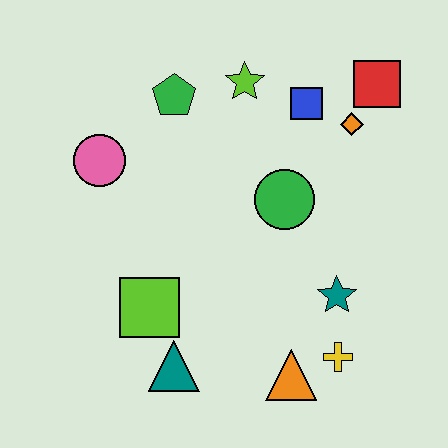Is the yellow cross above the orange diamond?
No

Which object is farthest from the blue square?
The teal triangle is farthest from the blue square.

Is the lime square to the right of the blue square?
No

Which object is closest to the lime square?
The teal triangle is closest to the lime square.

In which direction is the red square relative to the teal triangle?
The red square is above the teal triangle.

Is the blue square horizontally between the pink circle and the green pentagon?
No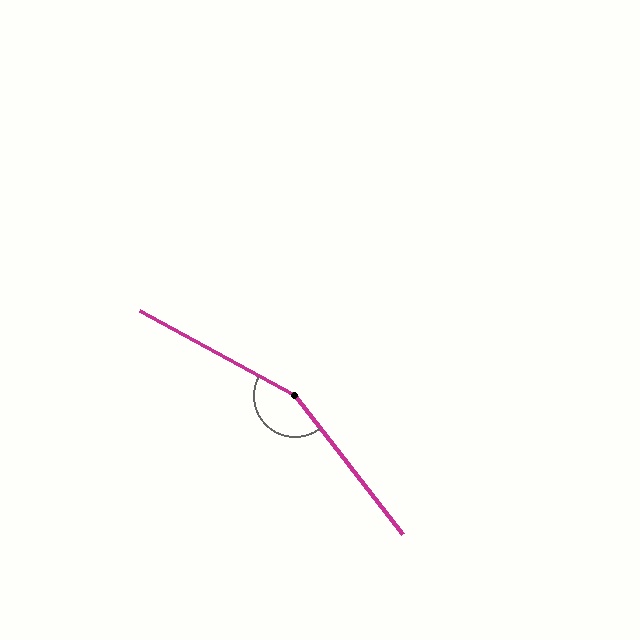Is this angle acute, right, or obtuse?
It is obtuse.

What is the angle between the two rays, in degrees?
Approximately 156 degrees.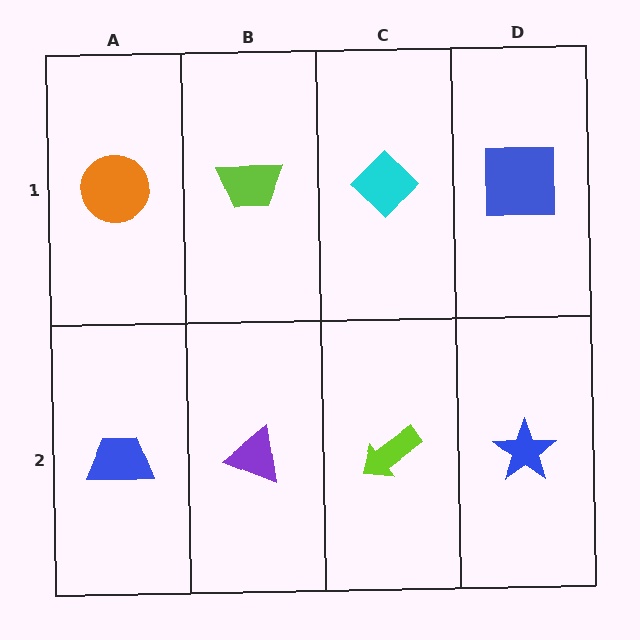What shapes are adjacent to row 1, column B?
A purple triangle (row 2, column B), an orange circle (row 1, column A), a cyan diamond (row 1, column C).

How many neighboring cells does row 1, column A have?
2.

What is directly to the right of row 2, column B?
A lime arrow.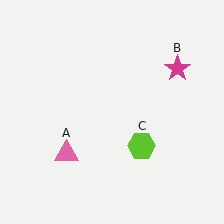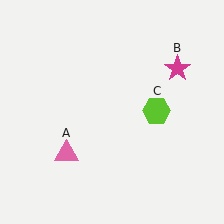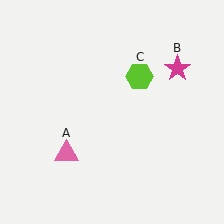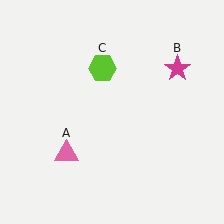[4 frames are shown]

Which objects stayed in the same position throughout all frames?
Pink triangle (object A) and magenta star (object B) remained stationary.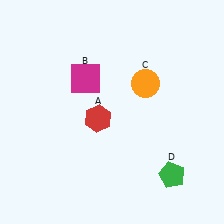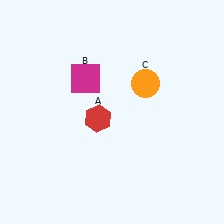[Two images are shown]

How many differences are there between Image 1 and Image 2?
There is 1 difference between the two images.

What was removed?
The green pentagon (D) was removed in Image 2.